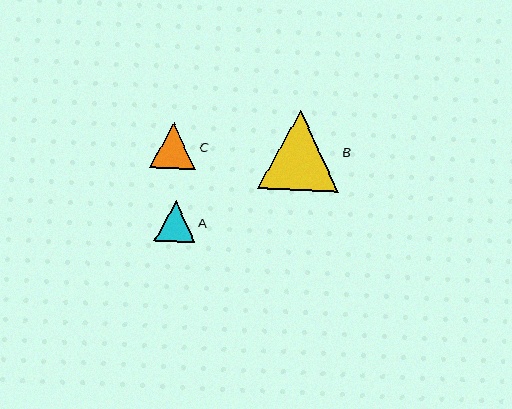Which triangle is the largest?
Triangle B is the largest with a size of approximately 81 pixels.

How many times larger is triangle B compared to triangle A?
Triangle B is approximately 2.0 times the size of triangle A.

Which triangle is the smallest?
Triangle A is the smallest with a size of approximately 40 pixels.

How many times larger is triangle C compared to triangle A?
Triangle C is approximately 1.1 times the size of triangle A.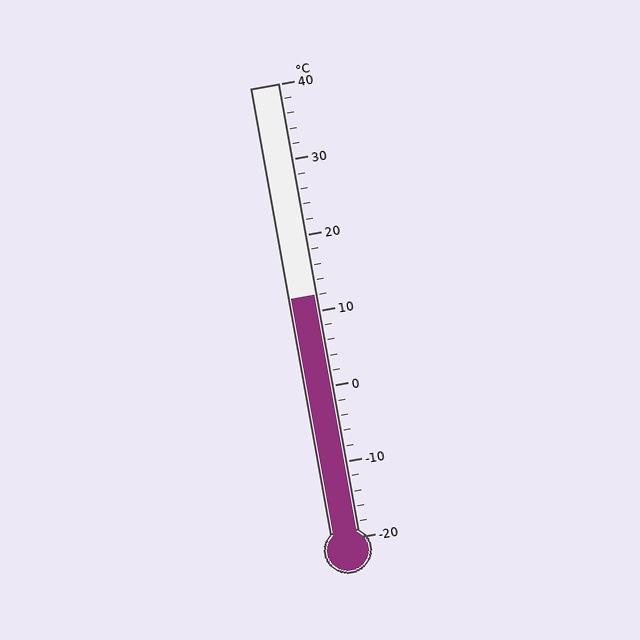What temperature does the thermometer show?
The thermometer shows approximately 12°C.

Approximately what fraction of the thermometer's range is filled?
The thermometer is filled to approximately 55% of its range.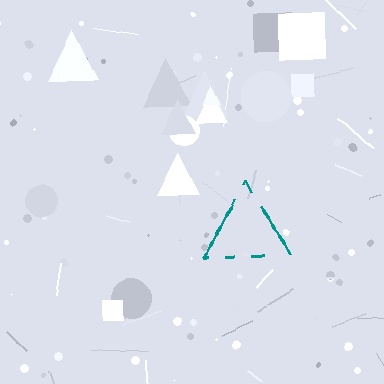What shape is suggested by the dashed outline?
The dashed outline suggests a triangle.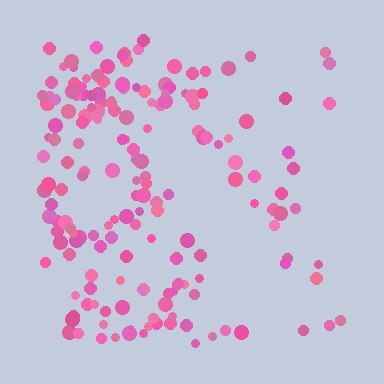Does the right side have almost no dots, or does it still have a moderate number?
Still a moderate number, just noticeably fewer than the left.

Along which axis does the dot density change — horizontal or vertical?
Horizontal.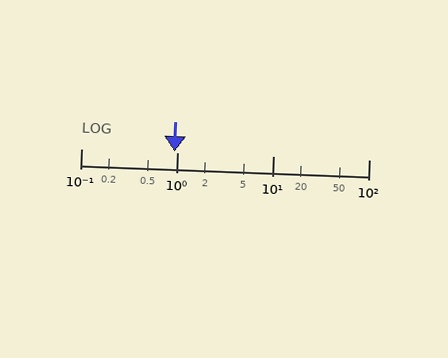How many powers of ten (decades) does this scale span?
The scale spans 3 decades, from 0.1 to 100.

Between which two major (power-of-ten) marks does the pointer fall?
The pointer is between 0.1 and 1.